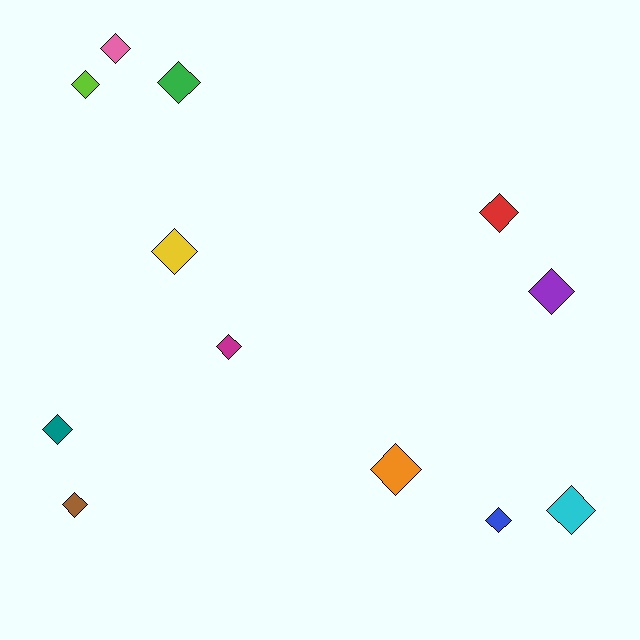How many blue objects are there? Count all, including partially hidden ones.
There is 1 blue object.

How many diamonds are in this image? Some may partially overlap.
There are 12 diamonds.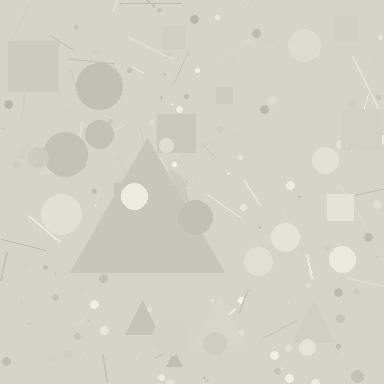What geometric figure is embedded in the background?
A triangle is embedded in the background.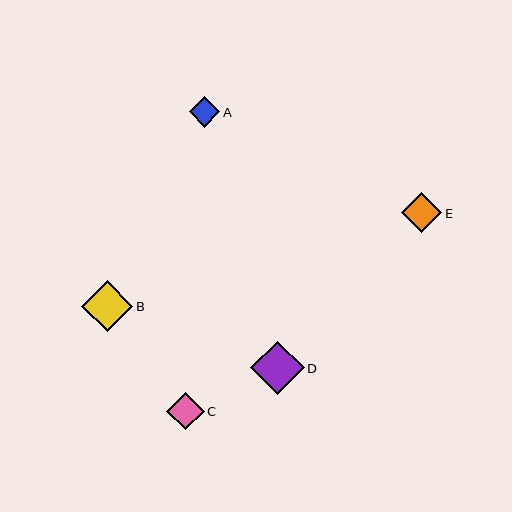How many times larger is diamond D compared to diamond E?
Diamond D is approximately 1.3 times the size of diamond E.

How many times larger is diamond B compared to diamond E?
Diamond B is approximately 1.3 times the size of diamond E.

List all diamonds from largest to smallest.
From largest to smallest: D, B, E, C, A.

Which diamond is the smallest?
Diamond A is the smallest with a size of approximately 30 pixels.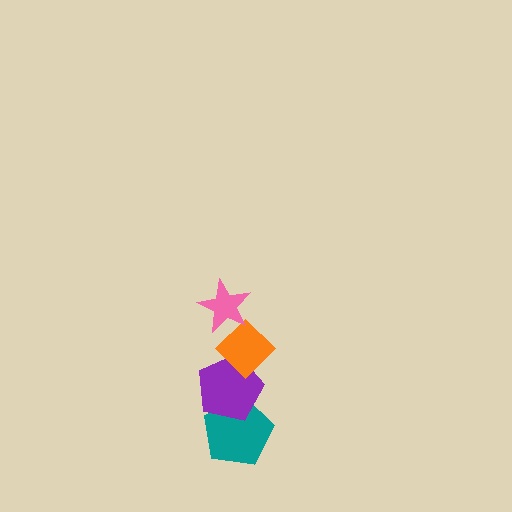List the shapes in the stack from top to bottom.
From top to bottom: the pink star, the orange diamond, the purple pentagon, the teal pentagon.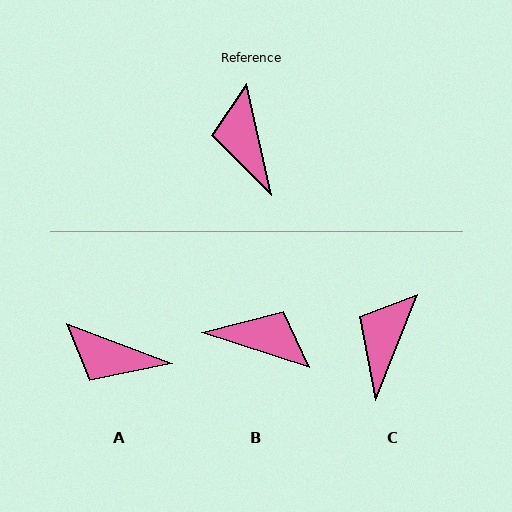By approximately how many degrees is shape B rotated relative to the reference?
Approximately 121 degrees clockwise.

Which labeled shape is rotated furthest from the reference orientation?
B, about 121 degrees away.